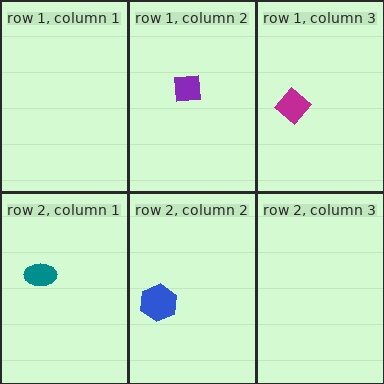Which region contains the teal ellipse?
The row 2, column 1 region.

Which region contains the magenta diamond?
The row 1, column 3 region.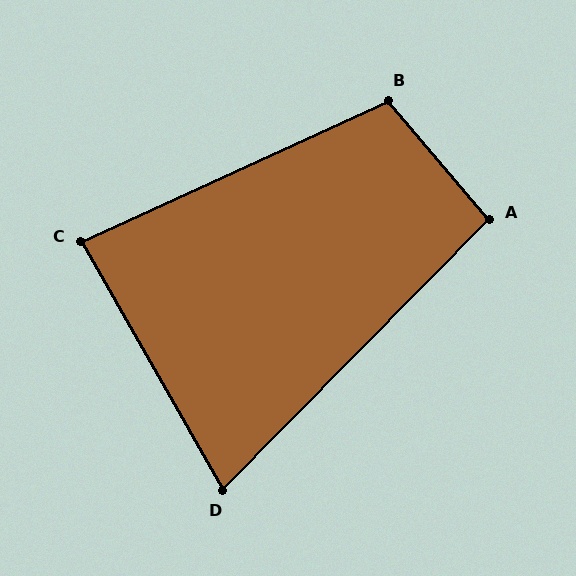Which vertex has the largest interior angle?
B, at approximately 106 degrees.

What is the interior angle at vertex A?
Approximately 95 degrees (obtuse).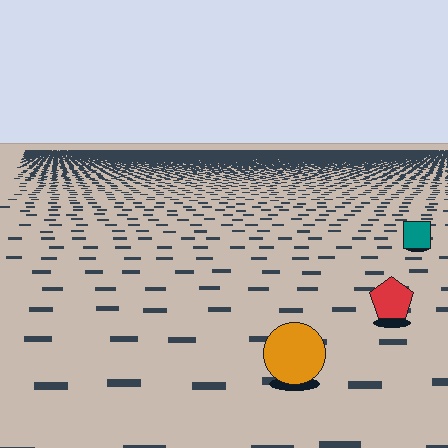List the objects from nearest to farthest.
From nearest to farthest: the orange circle, the red pentagon, the teal square.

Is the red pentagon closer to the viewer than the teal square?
Yes. The red pentagon is closer — you can tell from the texture gradient: the ground texture is coarser near it.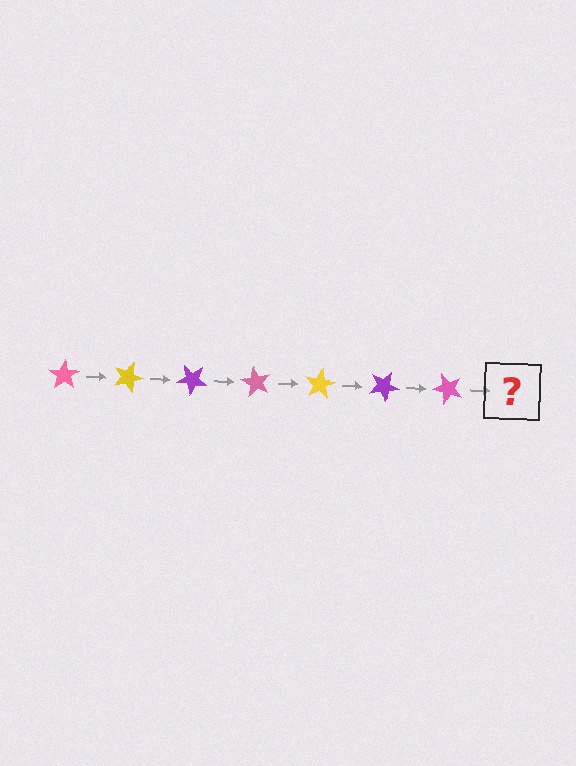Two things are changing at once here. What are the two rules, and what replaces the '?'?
The two rules are that it rotates 20 degrees each step and the color cycles through pink, yellow, and purple. The '?' should be a yellow star, rotated 140 degrees from the start.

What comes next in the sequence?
The next element should be a yellow star, rotated 140 degrees from the start.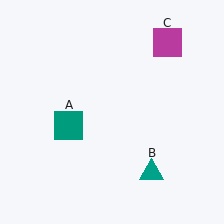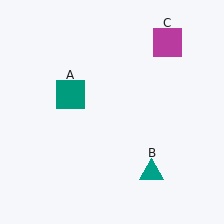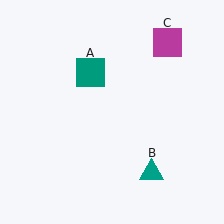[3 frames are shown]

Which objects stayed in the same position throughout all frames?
Teal triangle (object B) and magenta square (object C) remained stationary.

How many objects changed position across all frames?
1 object changed position: teal square (object A).